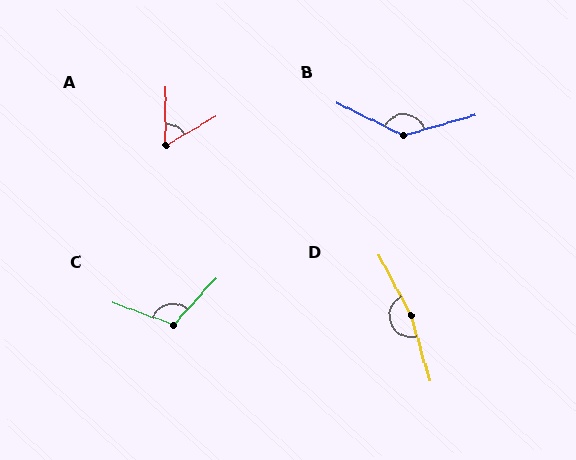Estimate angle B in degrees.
Approximately 138 degrees.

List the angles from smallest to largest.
A (60°), C (113°), B (138°), D (169°).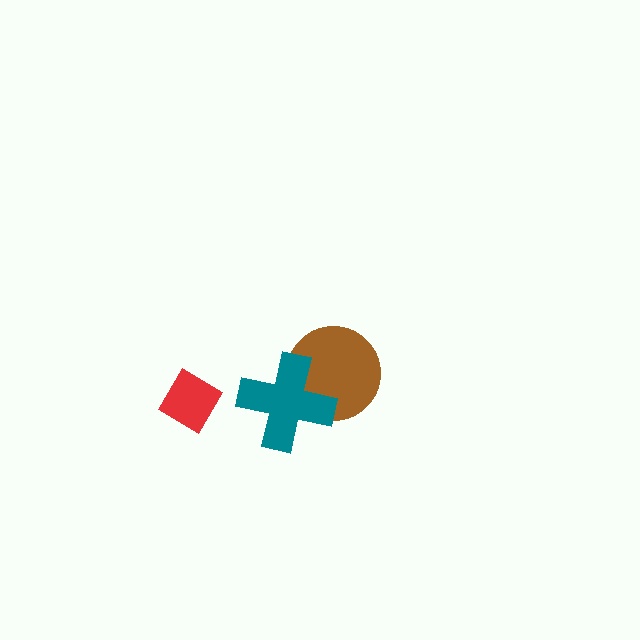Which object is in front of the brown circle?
The teal cross is in front of the brown circle.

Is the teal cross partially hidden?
No, no other shape covers it.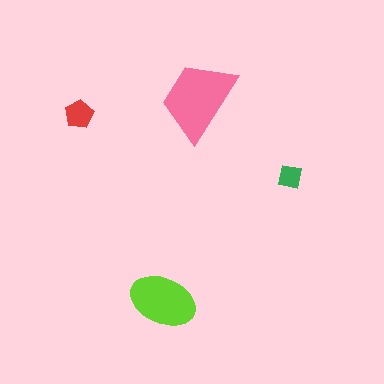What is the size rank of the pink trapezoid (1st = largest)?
1st.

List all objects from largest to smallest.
The pink trapezoid, the lime ellipse, the red pentagon, the green square.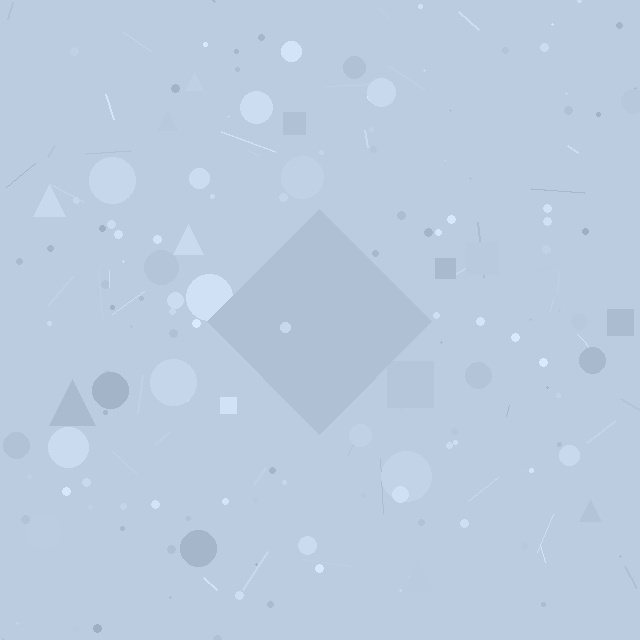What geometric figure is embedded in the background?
A diamond is embedded in the background.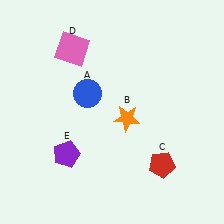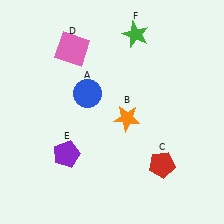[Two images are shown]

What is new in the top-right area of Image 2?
A green star (F) was added in the top-right area of Image 2.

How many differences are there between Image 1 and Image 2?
There is 1 difference between the two images.